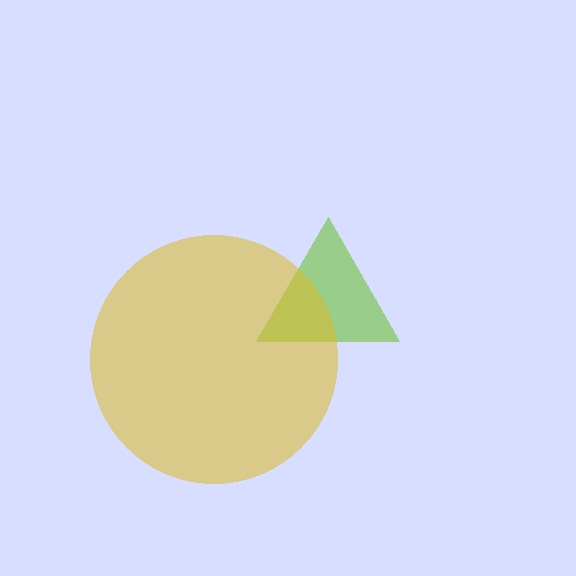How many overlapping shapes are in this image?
There are 2 overlapping shapes in the image.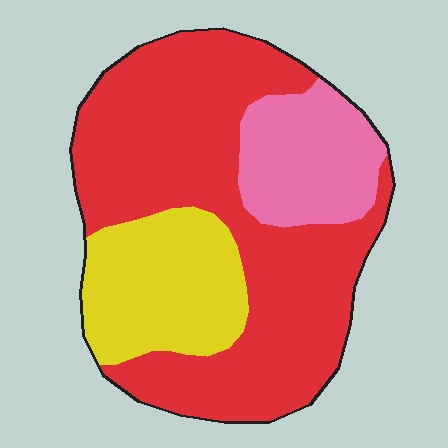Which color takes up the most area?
Red, at roughly 60%.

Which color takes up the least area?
Pink, at roughly 15%.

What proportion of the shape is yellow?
Yellow takes up less than a quarter of the shape.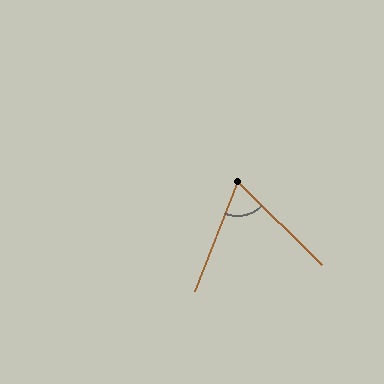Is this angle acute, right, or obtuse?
It is acute.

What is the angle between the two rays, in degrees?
Approximately 67 degrees.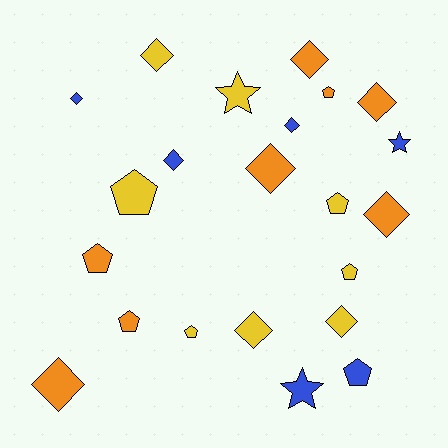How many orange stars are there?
There are no orange stars.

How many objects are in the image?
There are 22 objects.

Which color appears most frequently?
Yellow, with 8 objects.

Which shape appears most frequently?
Diamond, with 11 objects.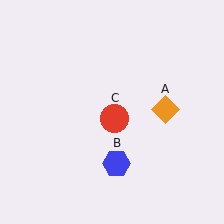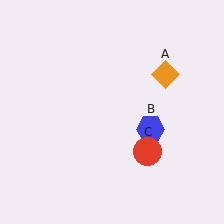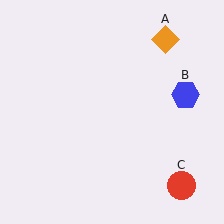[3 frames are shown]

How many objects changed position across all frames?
3 objects changed position: orange diamond (object A), blue hexagon (object B), red circle (object C).